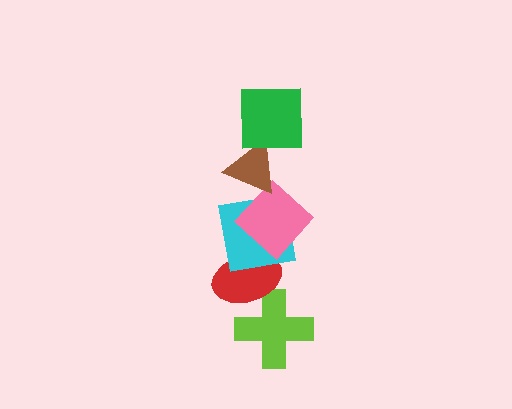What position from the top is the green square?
The green square is 1st from the top.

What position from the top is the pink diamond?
The pink diamond is 3rd from the top.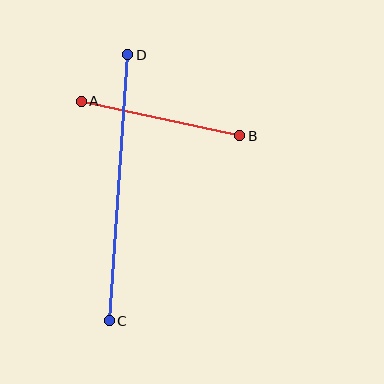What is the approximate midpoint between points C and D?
The midpoint is at approximately (119, 188) pixels.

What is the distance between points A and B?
The distance is approximately 162 pixels.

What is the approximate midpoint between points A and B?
The midpoint is at approximately (161, 118) pixels.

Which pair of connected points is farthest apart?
Points C and D are farthest apart.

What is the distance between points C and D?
The distance is approximately 267 pixels.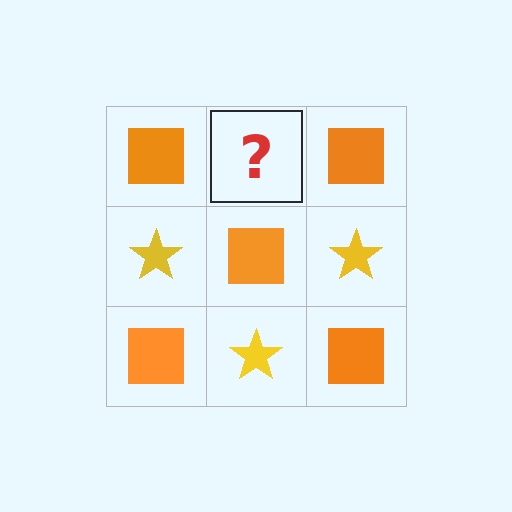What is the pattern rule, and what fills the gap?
The rule is that it alternates orange square and yellow star in a checkerboard pattern. The gap should be filled with a yellow star.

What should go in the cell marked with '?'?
The missing cell should contain a yellow star.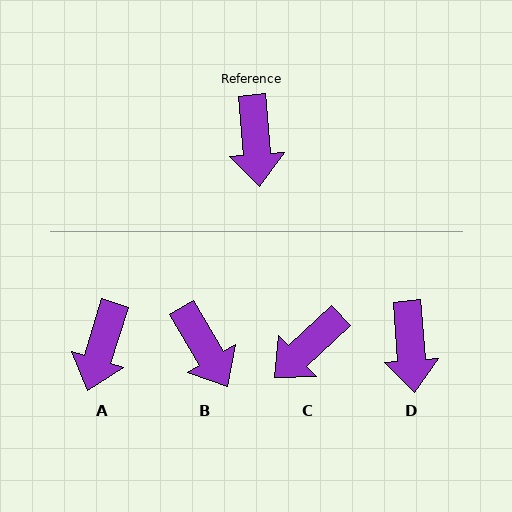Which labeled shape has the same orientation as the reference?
D.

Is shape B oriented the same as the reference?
No, it is off by about 26 degrees.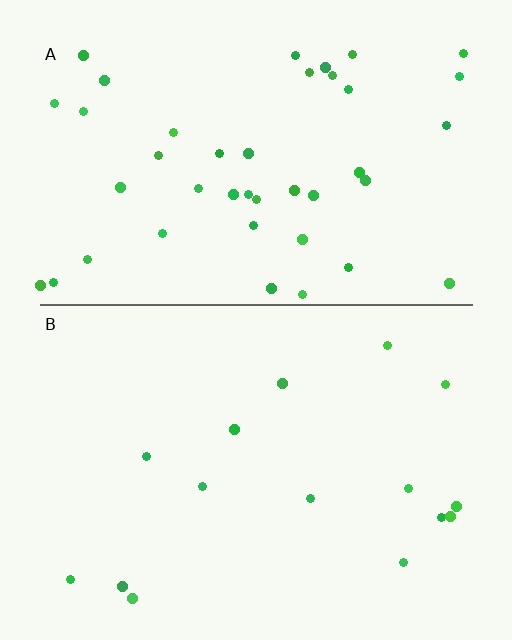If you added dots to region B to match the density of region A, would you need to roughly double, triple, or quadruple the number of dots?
Approximately triple.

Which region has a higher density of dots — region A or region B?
A (the top).